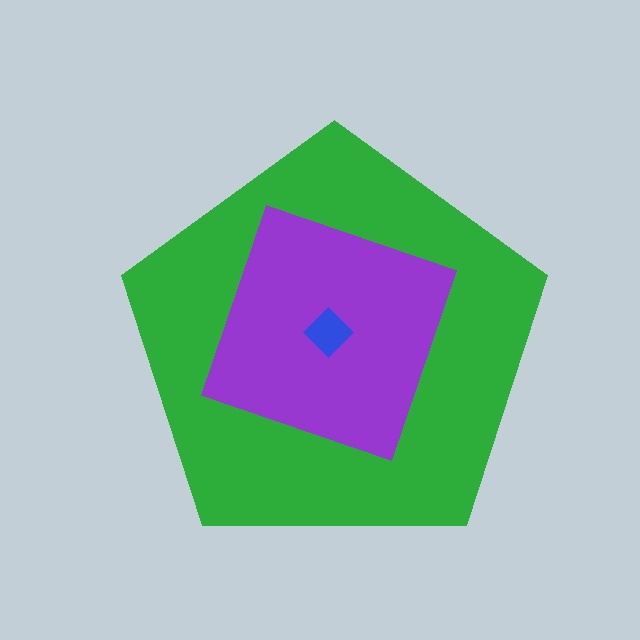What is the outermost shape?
The green pentagon.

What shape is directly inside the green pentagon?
The purple square.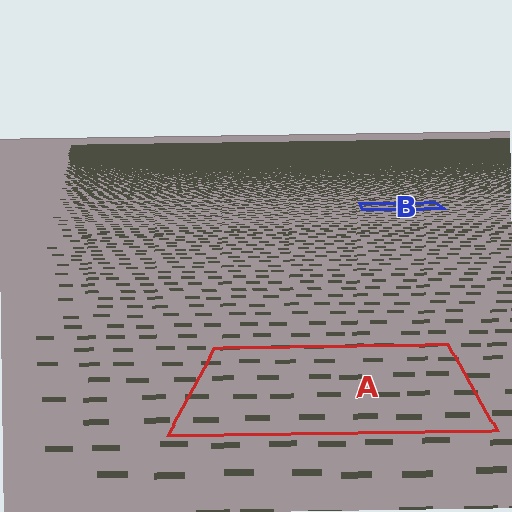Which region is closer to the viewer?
Region A is closer. The texture elements there are larger and more spread out.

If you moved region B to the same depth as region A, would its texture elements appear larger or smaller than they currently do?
They would appear larger. At a closer depth, the same texture elements are projected at a bigger on-screen size.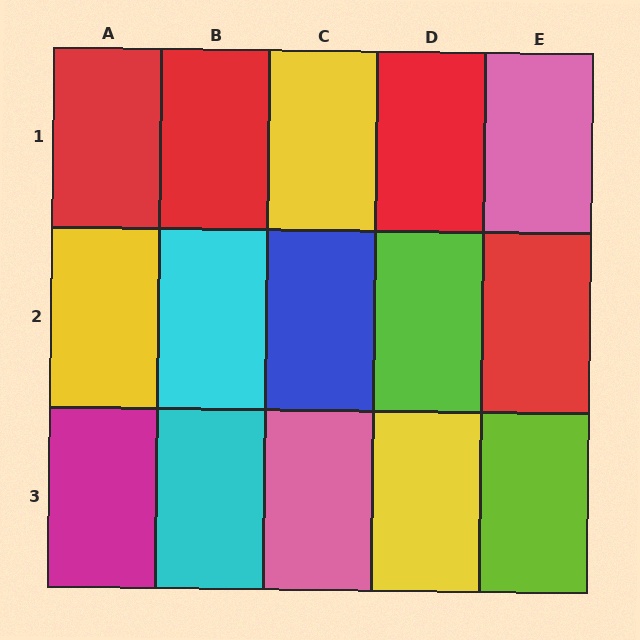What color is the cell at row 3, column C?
Pink.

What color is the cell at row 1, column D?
Red.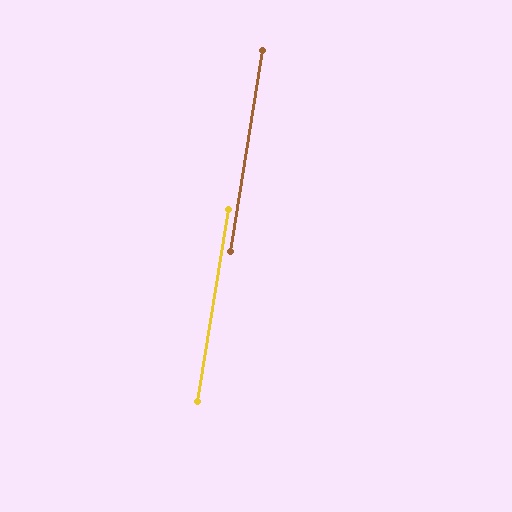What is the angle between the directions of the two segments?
Approximately 0 degrees.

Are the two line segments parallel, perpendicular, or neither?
Parallel — their directions differ by only 0.3°.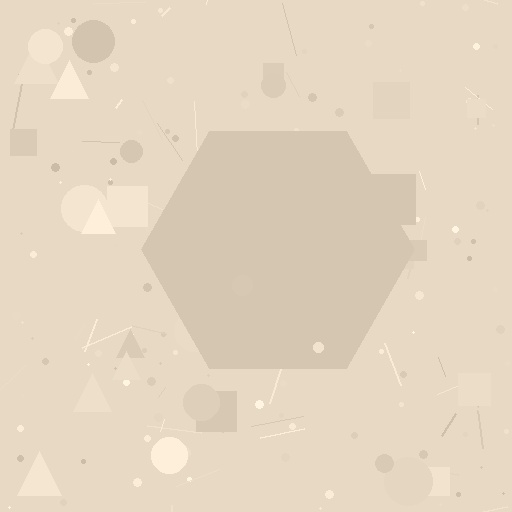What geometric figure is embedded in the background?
A hexagon is embedded in the background.